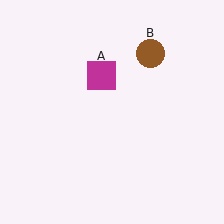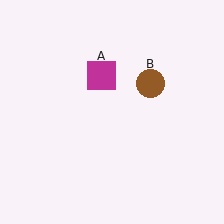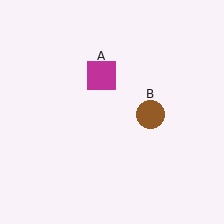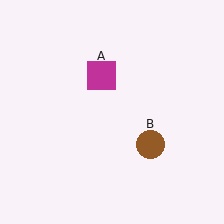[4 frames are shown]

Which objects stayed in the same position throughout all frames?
Magenta square (object A) remained stationary.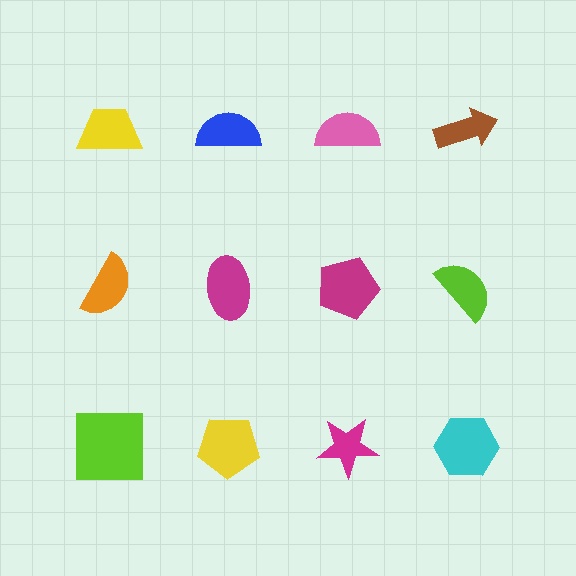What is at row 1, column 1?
A yellow trapezoid.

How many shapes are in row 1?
4 shapes.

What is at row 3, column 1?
A lime square.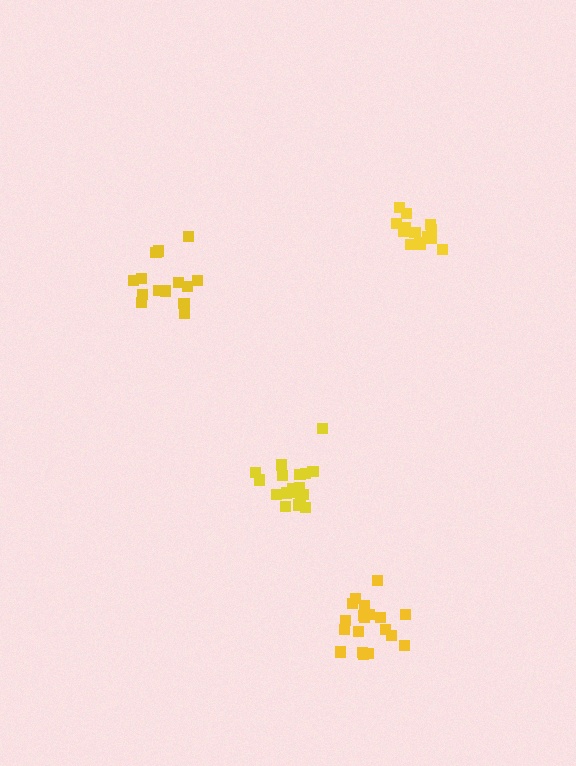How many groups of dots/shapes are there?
There are 4 groups.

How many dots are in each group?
Group 1: 15 dots, Group 2: 15 dots, Group 3: 18 dots, Group 4: 19 dots (67 total).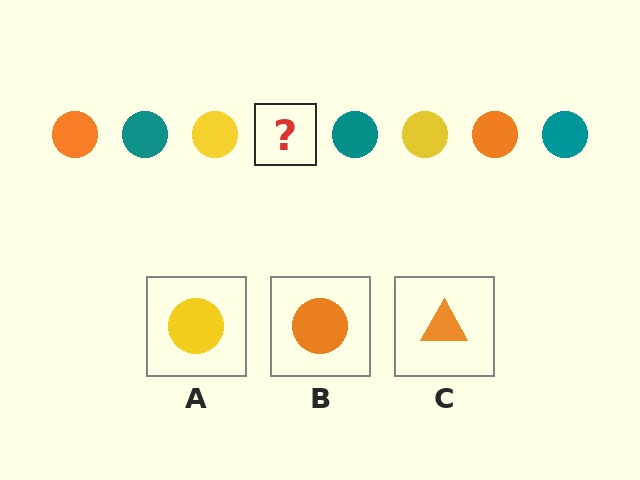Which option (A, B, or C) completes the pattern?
B.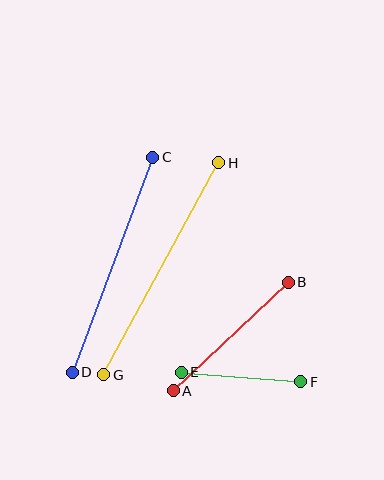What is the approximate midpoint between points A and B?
The midpoint is at approximately (231, 337) pixels.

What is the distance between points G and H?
The distance is approximately 241 pixels.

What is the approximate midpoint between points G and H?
The midpoint is at approximately (161, 269) pixels.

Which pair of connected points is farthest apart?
Points G and H are farthest apart.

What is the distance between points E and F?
The distance is approximately 120 pixels.